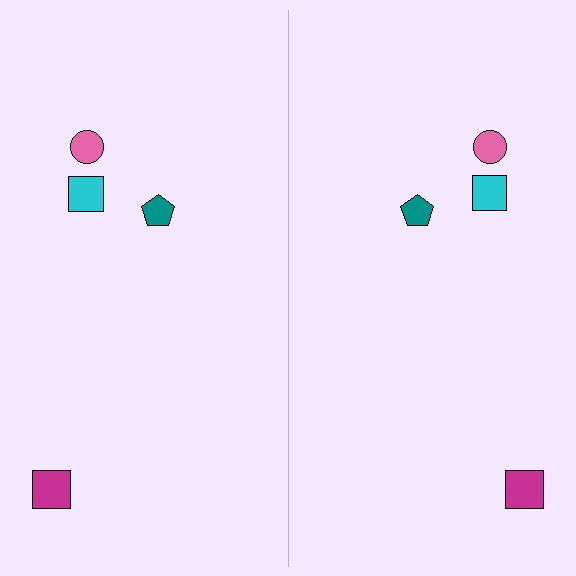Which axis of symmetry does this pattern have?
The pattern has a vertical axis of symmetry running through the center of the image.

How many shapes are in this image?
There are 8 shapes in this image.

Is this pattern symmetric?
Yes, this pattern has bilateral (reflection) symmetry.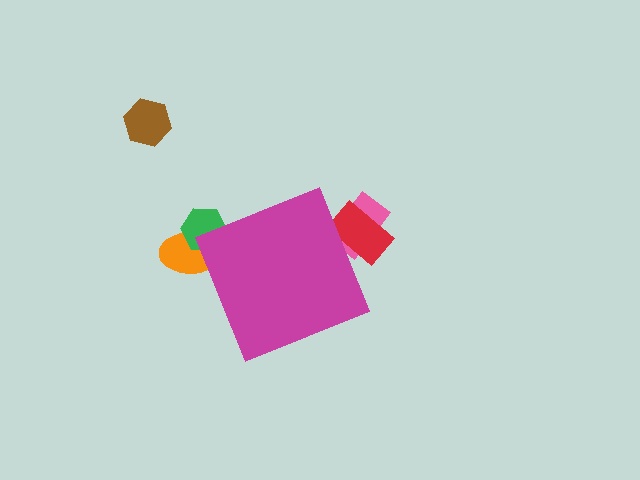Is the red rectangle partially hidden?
Yes, the red rectangle is partially hidden behind the magenta diamond.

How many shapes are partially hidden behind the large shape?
4 shapes are partially hidden.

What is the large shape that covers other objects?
A magenta diamond.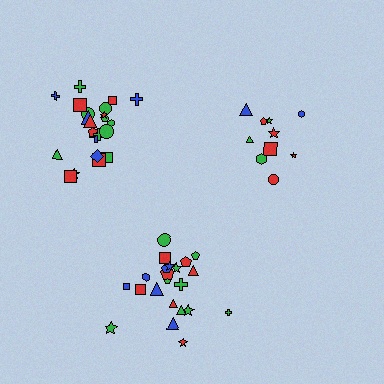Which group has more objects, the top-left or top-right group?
The top-left group.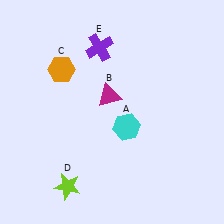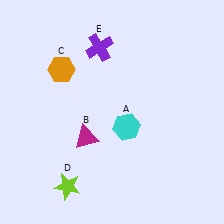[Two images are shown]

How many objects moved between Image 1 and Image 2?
1 object moved between the two images.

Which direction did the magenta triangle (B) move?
The magenta triangle (B) moved down.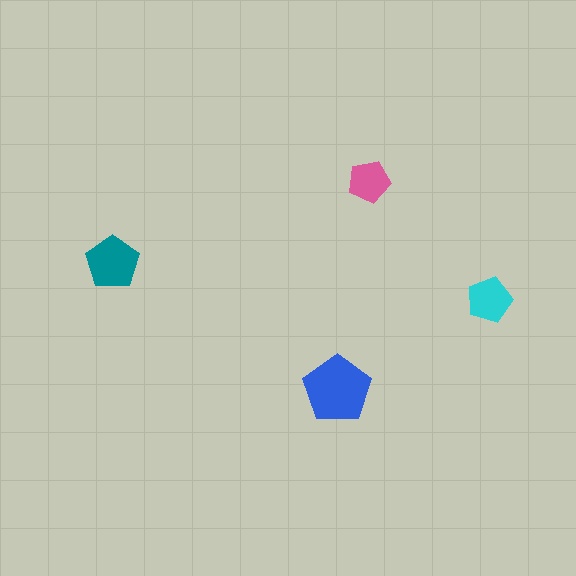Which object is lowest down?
The blue pentagon is bottommost.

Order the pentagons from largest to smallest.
the blue one, the teal one, the cyan one, the pink one.